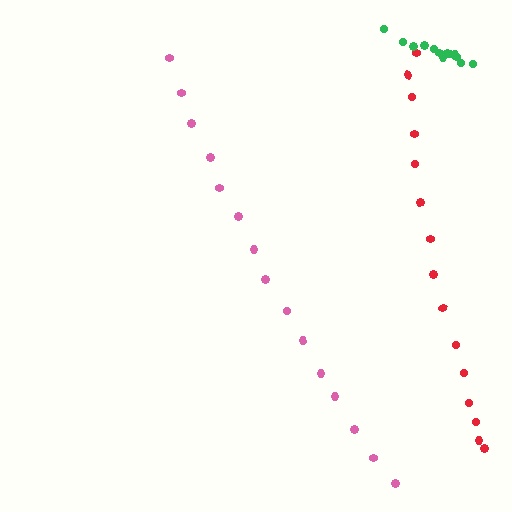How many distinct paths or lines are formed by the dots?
There are 3 distinct paths.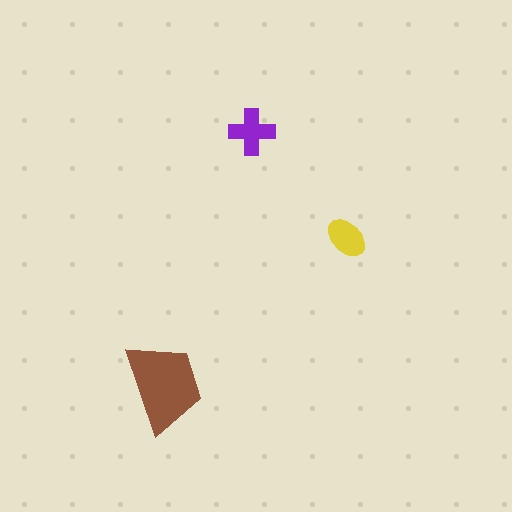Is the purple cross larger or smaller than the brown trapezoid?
Smaller.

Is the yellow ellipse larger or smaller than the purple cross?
Smaller.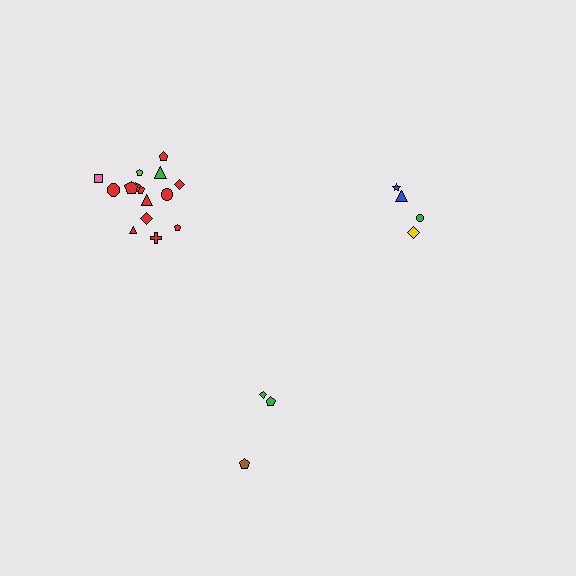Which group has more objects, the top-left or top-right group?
The top-left group.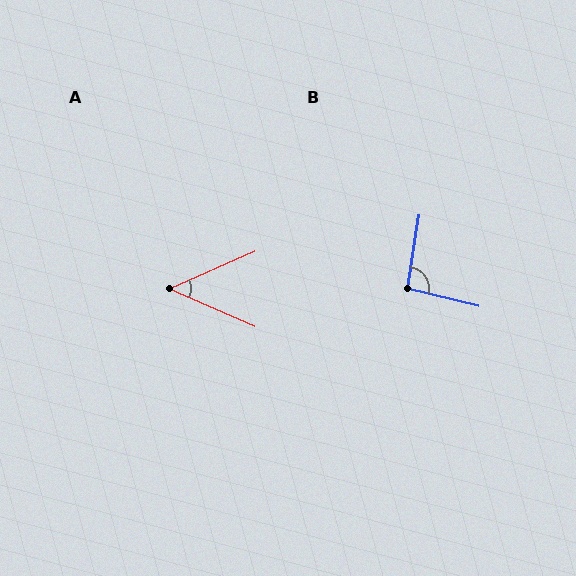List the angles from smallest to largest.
A (47°), B (95°).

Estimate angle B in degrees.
Approximately 95 degrees.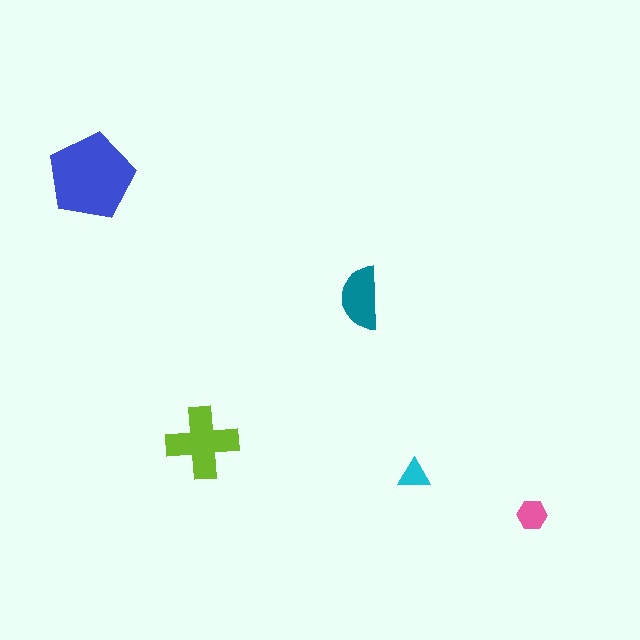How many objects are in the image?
There are 5 objects in the image.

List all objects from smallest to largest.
The cyan triangle, the pink hexagon, the teal semicircle, the lime cross, the blue pentagon.